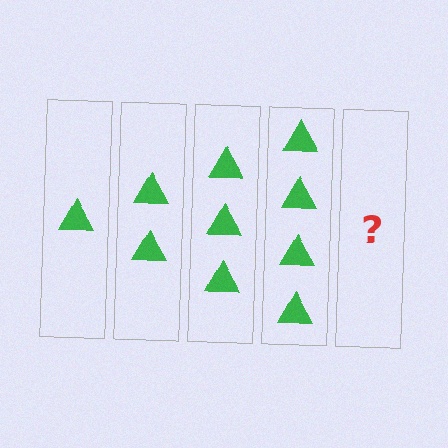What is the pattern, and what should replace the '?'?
The pattern is that each step adds one more triangle. The '?' should be 5 triangles.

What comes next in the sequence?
The next element should be 5 triangles.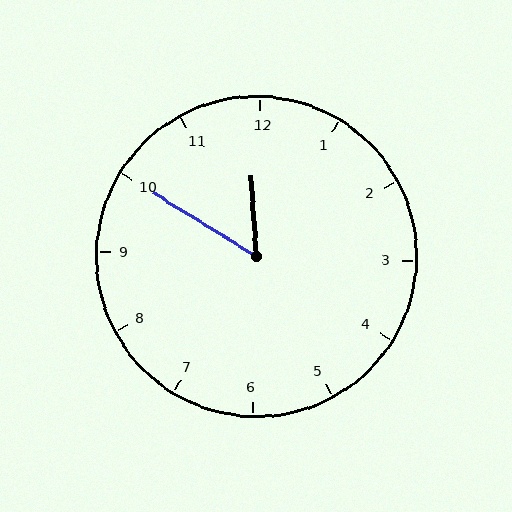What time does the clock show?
11:50.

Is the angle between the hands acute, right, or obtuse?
It is acute.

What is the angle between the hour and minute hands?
Approximately 55 degrees.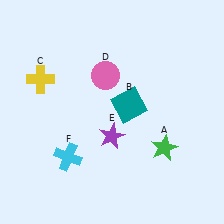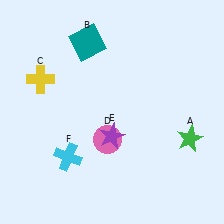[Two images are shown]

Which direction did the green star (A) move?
The green star (A) moved right.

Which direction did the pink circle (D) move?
The pink circle (D) moved down.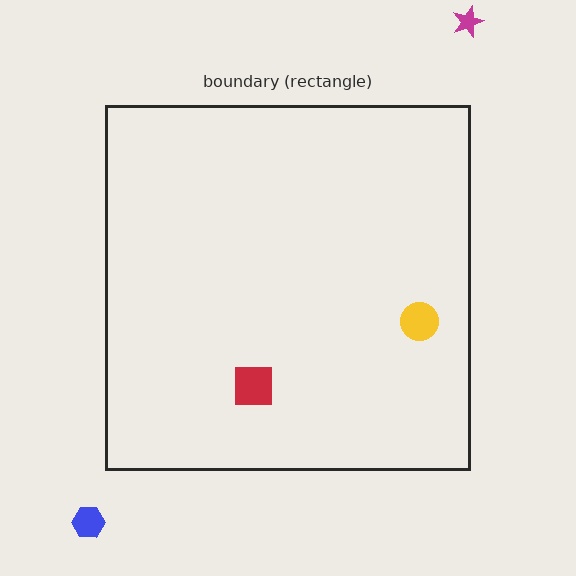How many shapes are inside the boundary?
2 inside, 2 outside.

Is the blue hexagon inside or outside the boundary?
Outside.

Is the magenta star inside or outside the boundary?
Outside.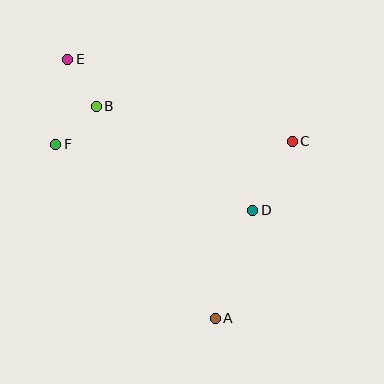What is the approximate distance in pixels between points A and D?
The distance between A and D is approximately 114 pixels.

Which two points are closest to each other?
Points B and E are closest to each other.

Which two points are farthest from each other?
Points A and E are farthest from each other.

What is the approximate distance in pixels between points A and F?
The distance between A and F is approximately 236 pixels.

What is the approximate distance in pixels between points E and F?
The distance between E and F is approximately 86 pixels.